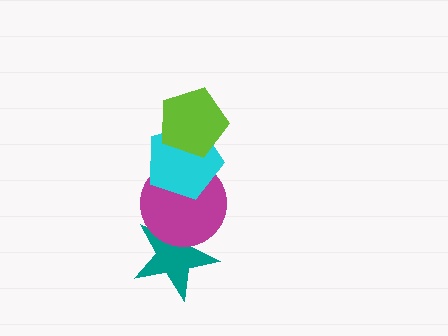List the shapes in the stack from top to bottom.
From top to bottom: the lime pentagon, the cyan pentagon, the magenta circle, the teal star.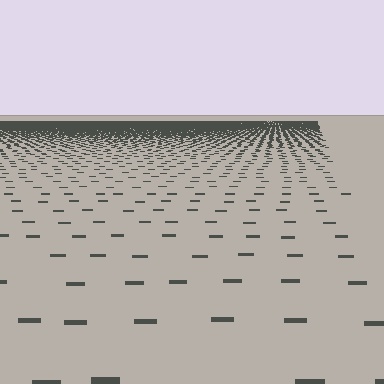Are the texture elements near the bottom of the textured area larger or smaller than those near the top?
Larger. Near the bottom, elements are closer to the viewer and appear at a bigger on-screen size.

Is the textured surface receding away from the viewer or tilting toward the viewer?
The surface is receding away from the viewer. Texture elements get smaller and denser toward the top.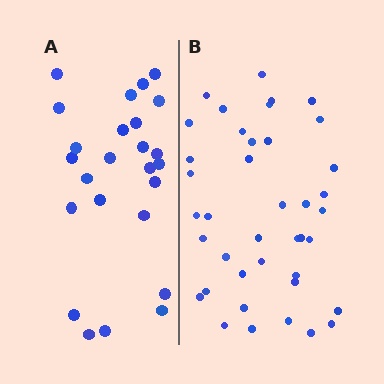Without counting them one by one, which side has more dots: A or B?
Region B (the right region) has more dots.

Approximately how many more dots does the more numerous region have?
Region B has approximately 15 more dots than region A.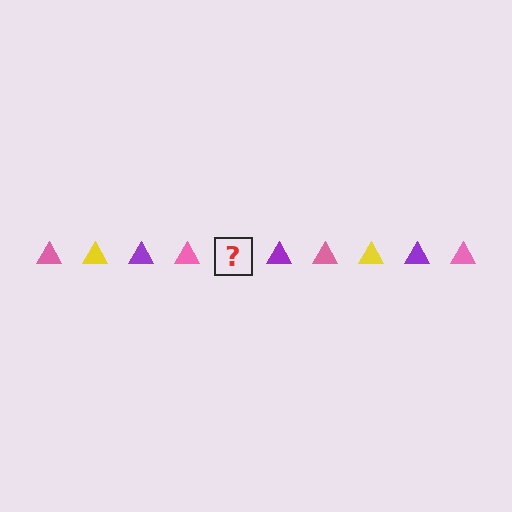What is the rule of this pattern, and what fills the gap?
The rule is that the pattern cycles through pink, yellow, purple triangles. The gap should be filled with a yellow triangle.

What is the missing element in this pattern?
The missing element is a yellow triangle.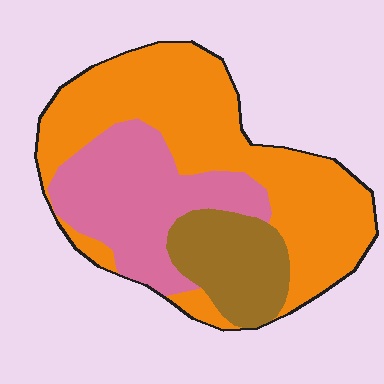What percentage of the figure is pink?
Pink takes up between a sixth and a third of the figure.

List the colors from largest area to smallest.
From largest to smallest: orange, pink, brown.